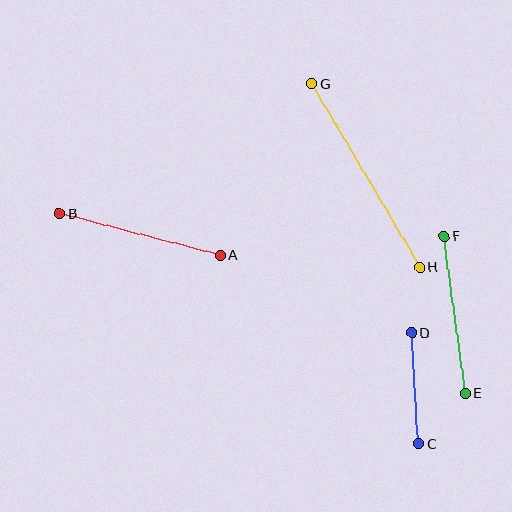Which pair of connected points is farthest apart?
Points G and H are farthest apart.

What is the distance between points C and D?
The distance is approximately 111 pixels.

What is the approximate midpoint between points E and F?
The midpoint is at approximately (455, 315) pixels.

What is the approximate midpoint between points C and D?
The midpoint is at approximately (415, 388) pixels.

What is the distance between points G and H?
The distance is approximately 213 pixels.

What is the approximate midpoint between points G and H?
The midpoint is at approximately (366, 176) pixels.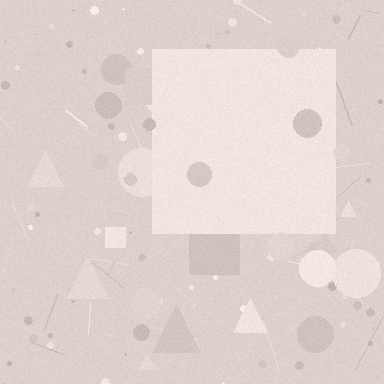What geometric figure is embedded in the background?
A square is embedded in the background.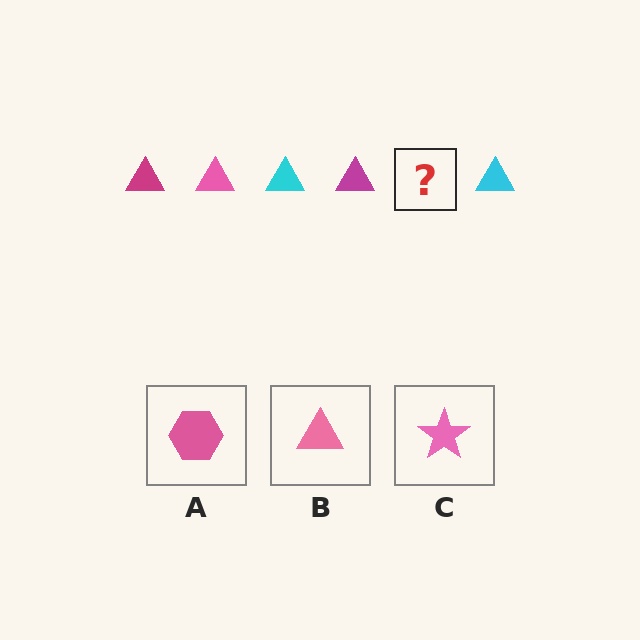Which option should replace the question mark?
Option B.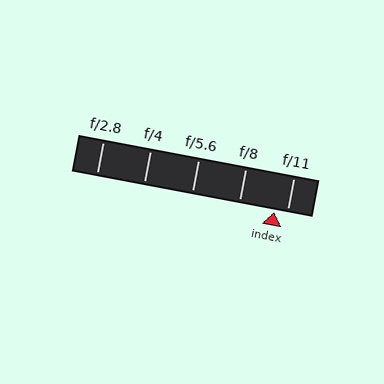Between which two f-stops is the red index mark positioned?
The index mark is between f/8 and f/11.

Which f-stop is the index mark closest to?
The index mark is closest to f/11.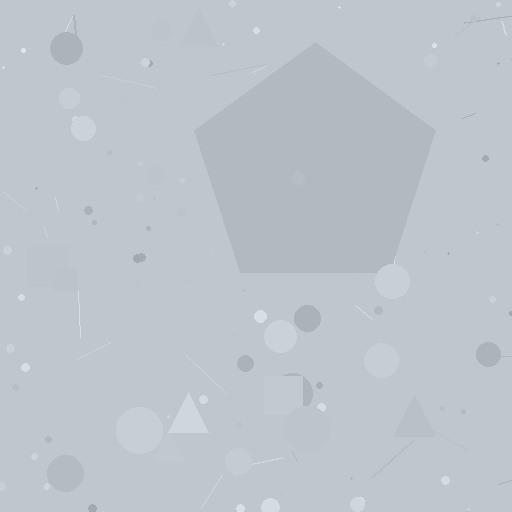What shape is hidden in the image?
A pentagon is hidden in the image.